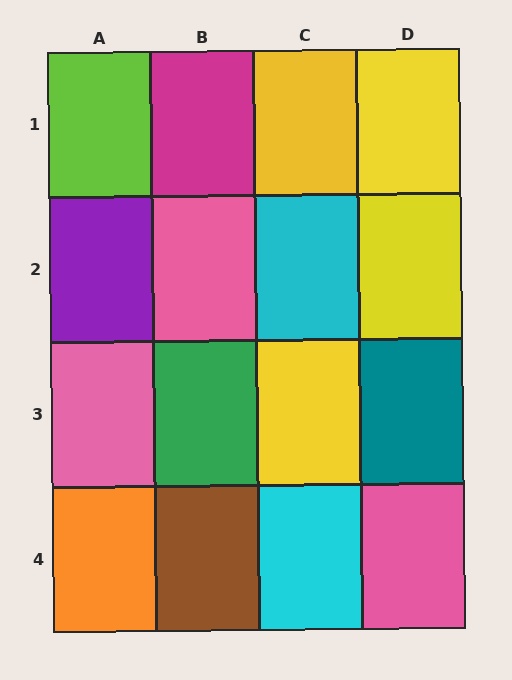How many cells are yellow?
4 cells are yellow.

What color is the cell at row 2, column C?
Cyan.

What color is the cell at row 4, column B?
Brown.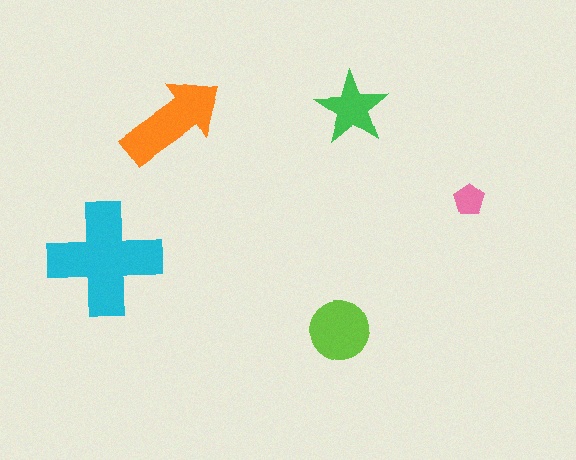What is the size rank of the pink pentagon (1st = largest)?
5th.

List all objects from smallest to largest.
The pink pentagon, the green star, the lime circle, the orange arrow, the cyan cross.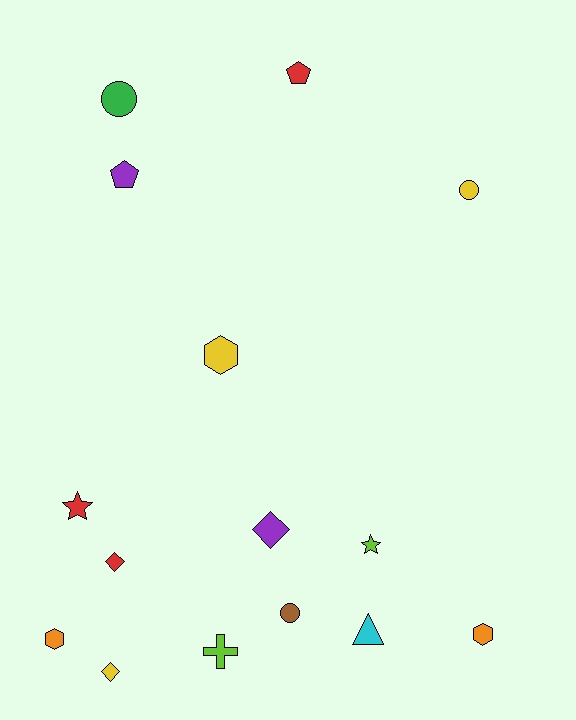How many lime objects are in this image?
There are 2 lime objects.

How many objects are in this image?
There are 15 objects.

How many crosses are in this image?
There is 1 cross.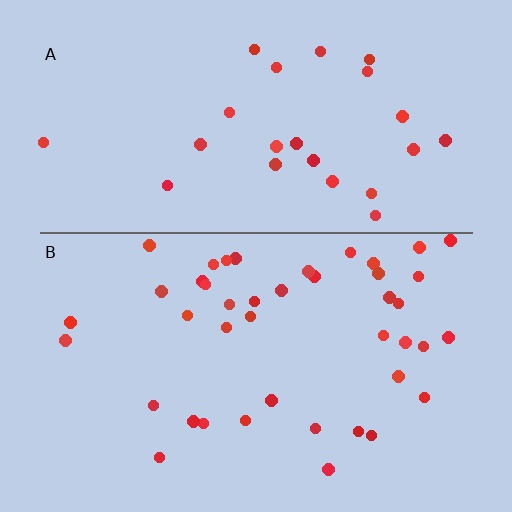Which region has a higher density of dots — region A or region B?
B (the bottom).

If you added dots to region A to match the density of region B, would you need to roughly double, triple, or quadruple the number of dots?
Approximately double.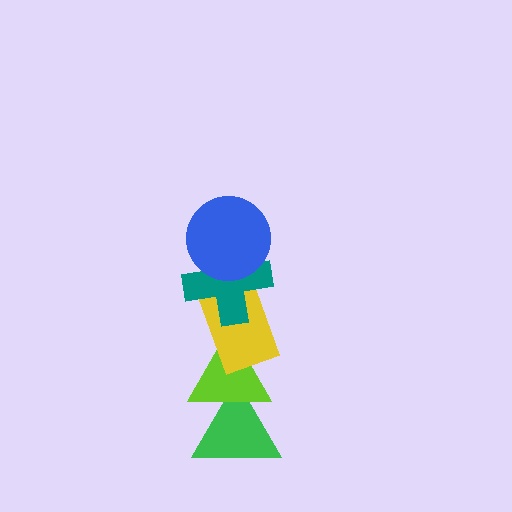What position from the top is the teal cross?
The teal cross is 2nd from the top.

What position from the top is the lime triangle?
The lime triangle is 4th from the top.